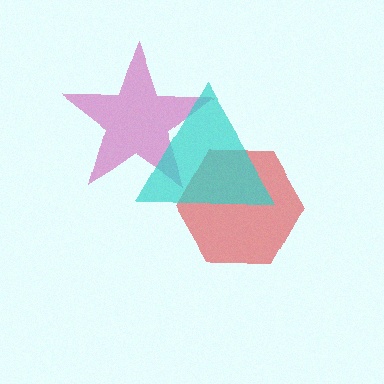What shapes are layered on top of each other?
The layered shapes are: a red hexagon, a magenta star, a cyan triangle.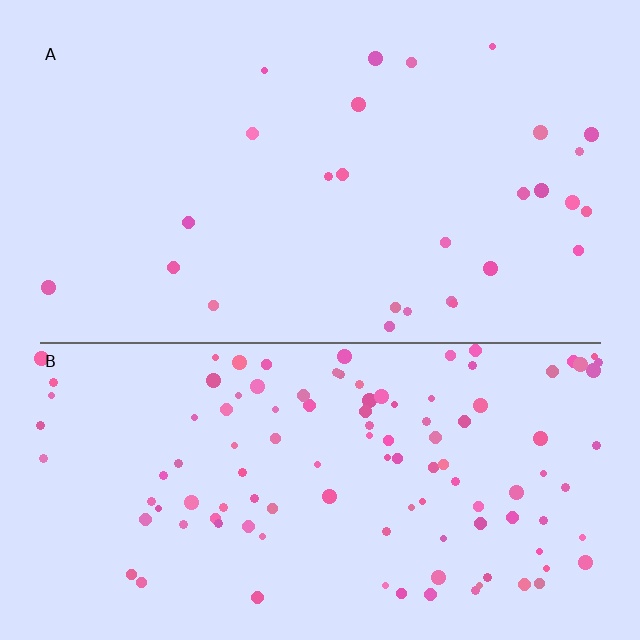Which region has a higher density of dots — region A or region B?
B (the bottom).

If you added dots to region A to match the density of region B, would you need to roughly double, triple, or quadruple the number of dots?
Approximately quadruple.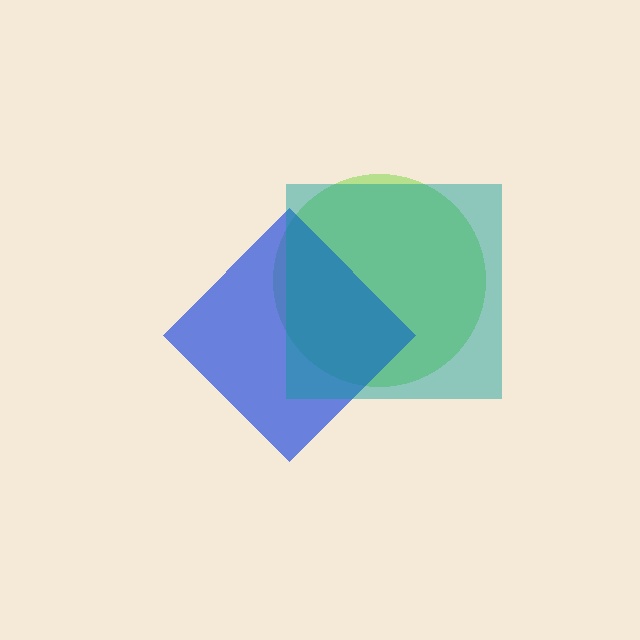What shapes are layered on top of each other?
The layered shapes are: a lime circle, a blue diamond, a teal square.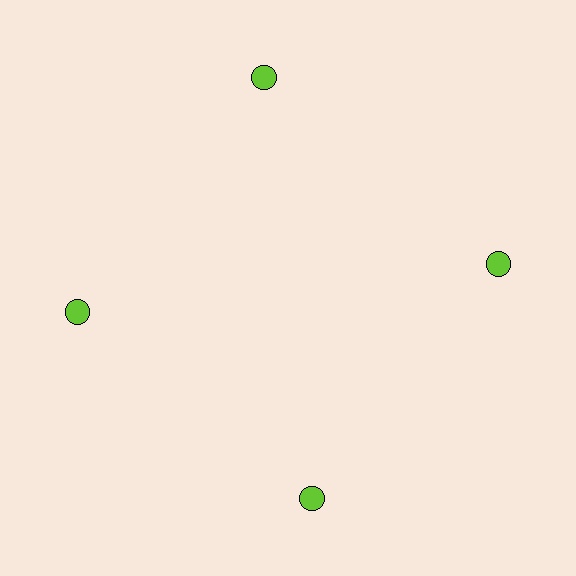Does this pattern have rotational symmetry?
Yes, this pattern has 4-fold rotational symmetry. It looks the same after rotating 90 degrees around the center.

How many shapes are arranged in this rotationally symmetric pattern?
There are 4 shapes, arranged in 4 groups of 1.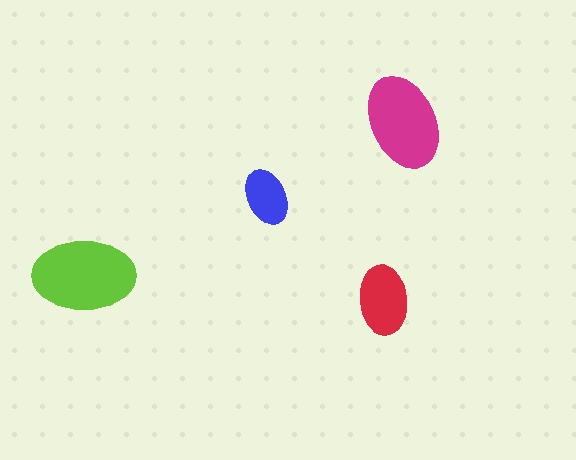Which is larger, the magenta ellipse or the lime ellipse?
The lime one.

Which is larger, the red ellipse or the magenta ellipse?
The magenta one.